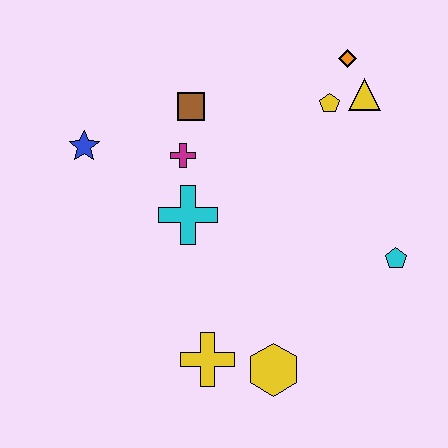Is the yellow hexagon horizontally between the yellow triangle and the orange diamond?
No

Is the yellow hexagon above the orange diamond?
No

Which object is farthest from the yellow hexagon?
The orange diamond is farthest from the yellow hexagon.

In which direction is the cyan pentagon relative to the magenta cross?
The cyan pentagon is to the right of the magenta cross.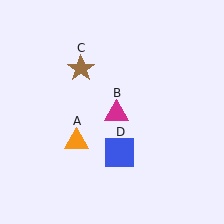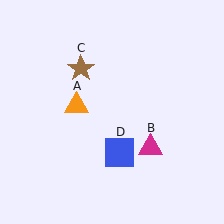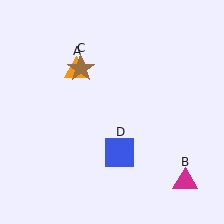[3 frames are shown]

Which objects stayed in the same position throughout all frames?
Brown star (object C) and blue square (object D) remained stationary.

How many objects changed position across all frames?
2 objects changed position: orange triangle (object A), magenta triangle (object B).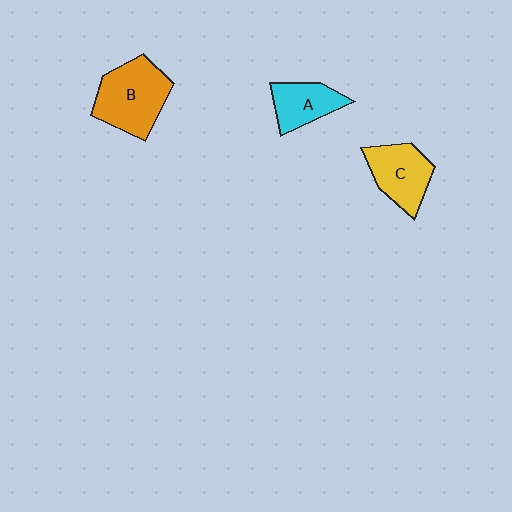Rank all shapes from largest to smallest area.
From largest to smallest: B (orange), C (yellow), A (cyan).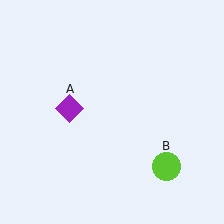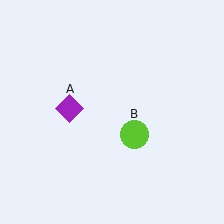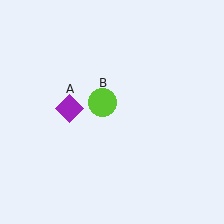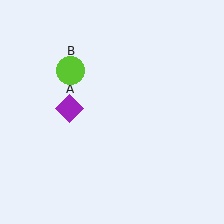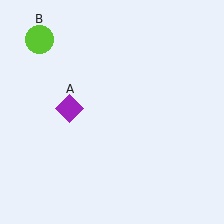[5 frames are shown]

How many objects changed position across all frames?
1 object changed position: lime circle (object B).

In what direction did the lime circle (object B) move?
The lime circle (object B) moved up and to the left.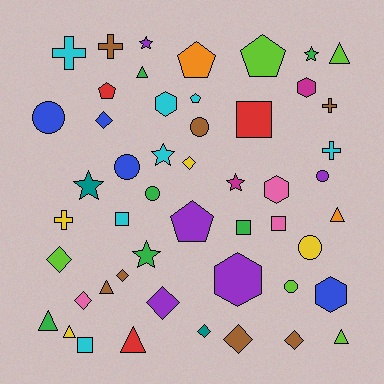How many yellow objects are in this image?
There are 4 yellow objects.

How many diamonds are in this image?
There are 9 diamonds.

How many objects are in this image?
There are 50 objects.